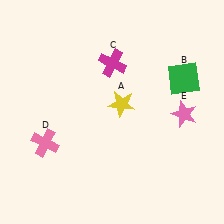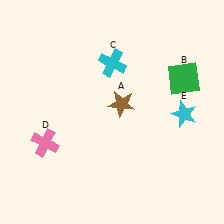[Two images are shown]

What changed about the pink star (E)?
In Image 1, E is pink. In Image 2, it changed to cyan.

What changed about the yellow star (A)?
In Image 1, A is yellow. In Image 2, it changed to brown.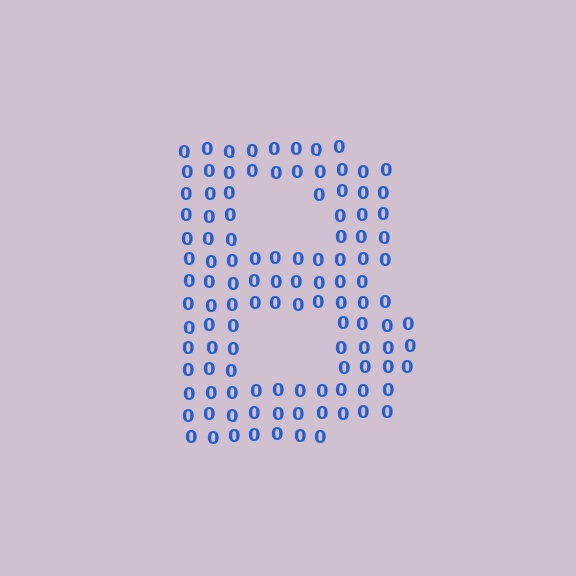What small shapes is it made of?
It is made of small digit 0's.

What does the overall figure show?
The overall figure shows the letter B.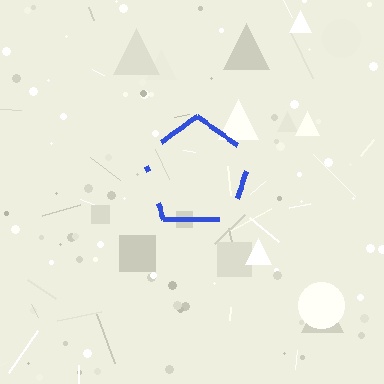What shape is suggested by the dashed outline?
The dashed outline suggests a pentagon.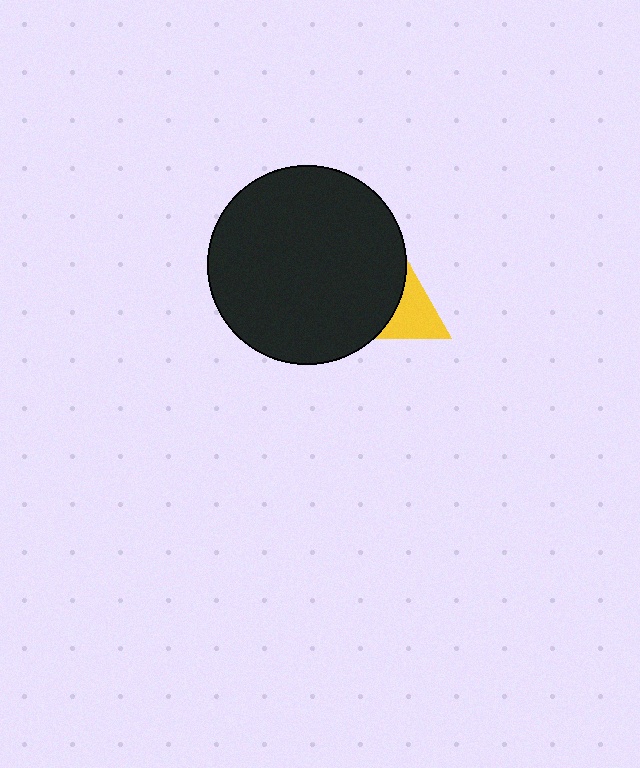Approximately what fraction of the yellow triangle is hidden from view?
Roughly 44% of the yellow triangle is hidden behind the black circle.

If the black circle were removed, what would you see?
You would see the complete yellow triangle.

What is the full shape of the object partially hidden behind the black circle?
The partially hidden object is a yellow triangle.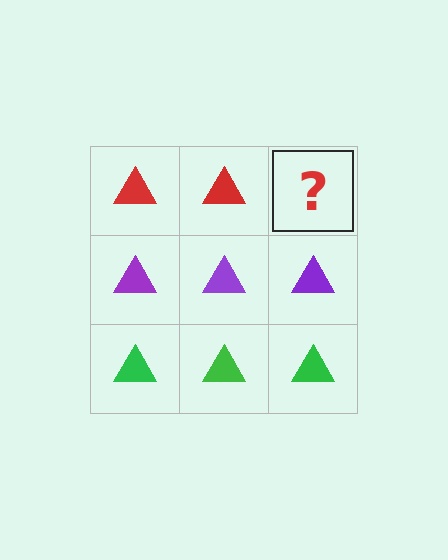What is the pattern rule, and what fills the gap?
The rule is that each row has a consistent color. The gap should be filled with a red triangle.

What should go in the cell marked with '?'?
The missing cell should contain a red triangle.